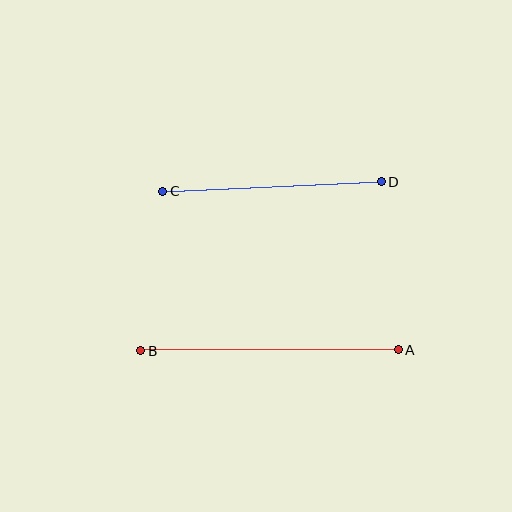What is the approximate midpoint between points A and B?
The midpoint is at approximately (269, 350) pixels.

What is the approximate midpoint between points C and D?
The midpoint is at approximately (272, 186) pixels.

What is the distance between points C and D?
The distance is approximately 218 pixels.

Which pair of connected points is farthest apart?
Points A and B are farthest apart.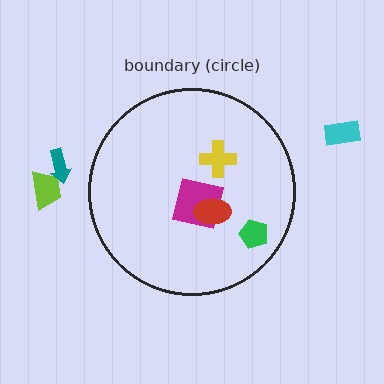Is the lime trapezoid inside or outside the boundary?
Outside.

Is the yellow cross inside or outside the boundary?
Inside.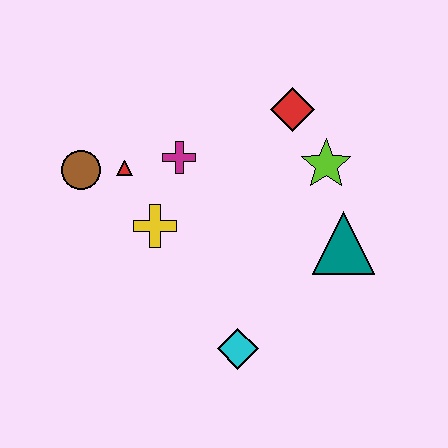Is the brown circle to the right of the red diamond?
No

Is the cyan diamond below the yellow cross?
Yes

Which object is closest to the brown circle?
The red triangle is closest to the brown circle.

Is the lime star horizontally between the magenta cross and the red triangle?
No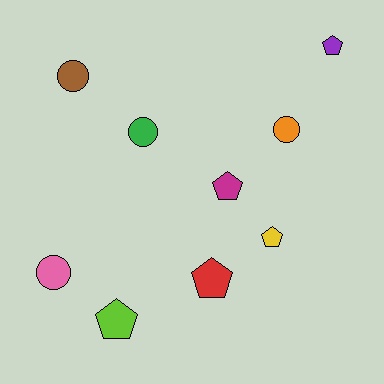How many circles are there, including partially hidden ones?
There are 4 circles.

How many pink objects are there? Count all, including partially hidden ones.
There is 1 pink object.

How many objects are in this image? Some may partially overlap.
There are 9 objects.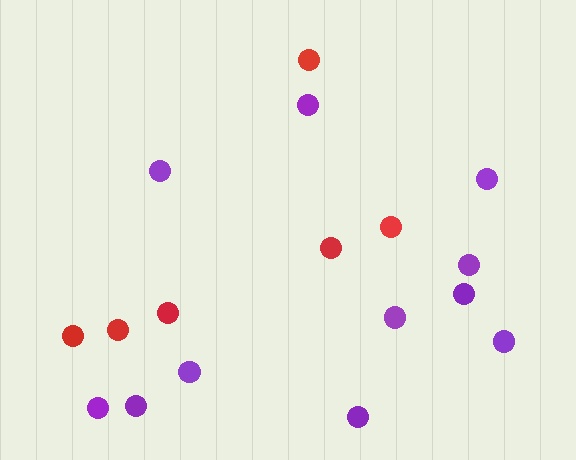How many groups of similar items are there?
There are 2 groups: one group of purple circles (11) and one group of red circles (6).